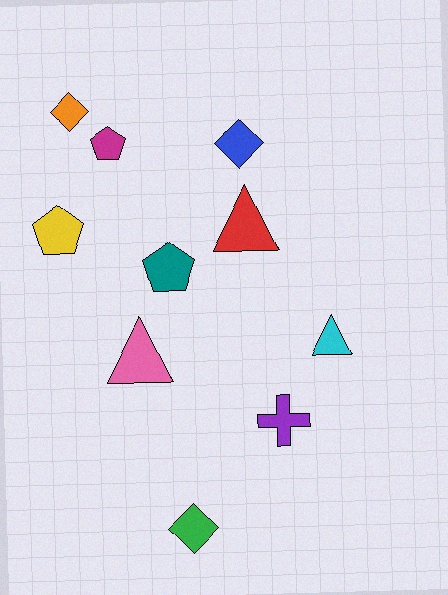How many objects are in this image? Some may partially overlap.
There are 10 objects.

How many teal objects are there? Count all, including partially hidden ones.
There is 1 teal object.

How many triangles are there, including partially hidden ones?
There are 3 triangles.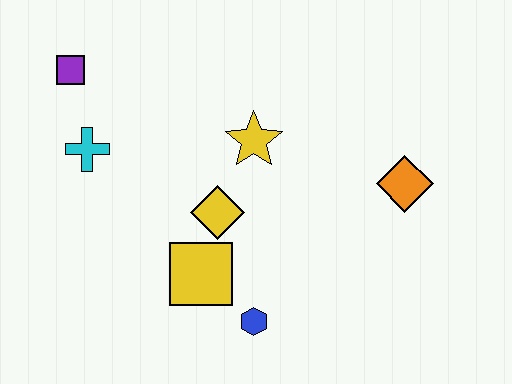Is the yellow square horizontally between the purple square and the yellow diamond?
Yes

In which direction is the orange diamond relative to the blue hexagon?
The orange diamond is to the right of the blue hexagon.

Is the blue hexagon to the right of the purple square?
Yes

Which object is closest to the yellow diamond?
The yellow square is closest to the yellow diamond.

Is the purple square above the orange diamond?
Yes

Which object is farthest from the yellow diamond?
The purple square is farthest from the yellow diamond.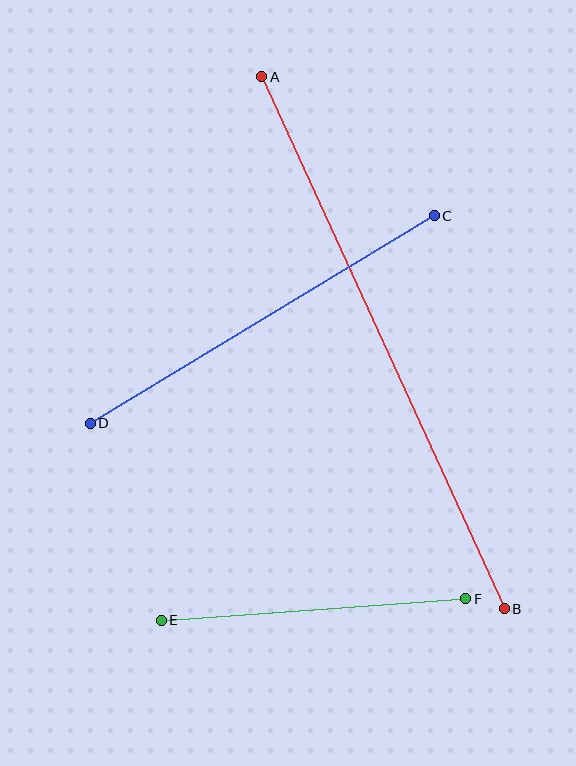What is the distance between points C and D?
The distance is approximately 402 pixels.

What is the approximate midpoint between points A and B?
The midpoint is at approximately (383, 343) pixels.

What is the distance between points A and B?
The distance is approximately 585 pixels.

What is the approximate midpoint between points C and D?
The midpoint is at approximately (262, 320) pixels.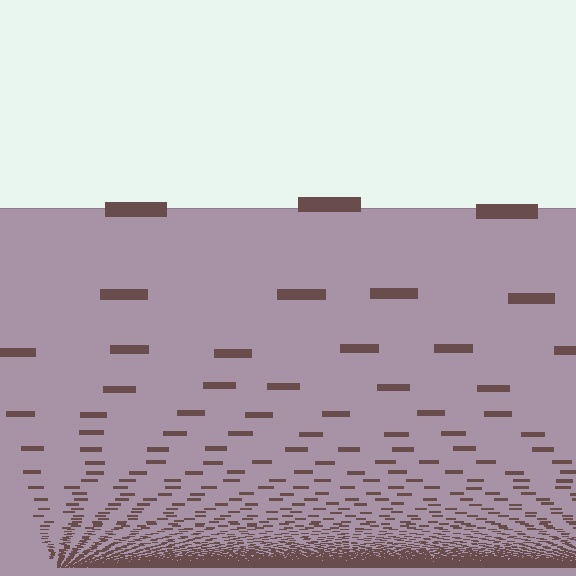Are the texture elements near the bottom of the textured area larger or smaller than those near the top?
Smaller. The gradient is inverted — elements near the bottom are smaller and denser.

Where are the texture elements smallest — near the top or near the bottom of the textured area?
Near the bottom.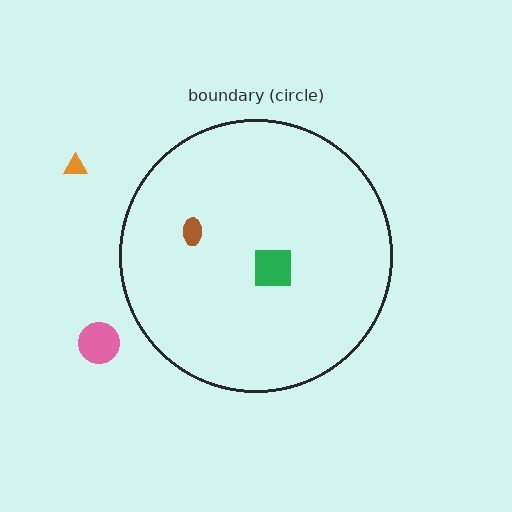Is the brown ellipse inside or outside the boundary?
Inside.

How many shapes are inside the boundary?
2 inside, 2 outside.